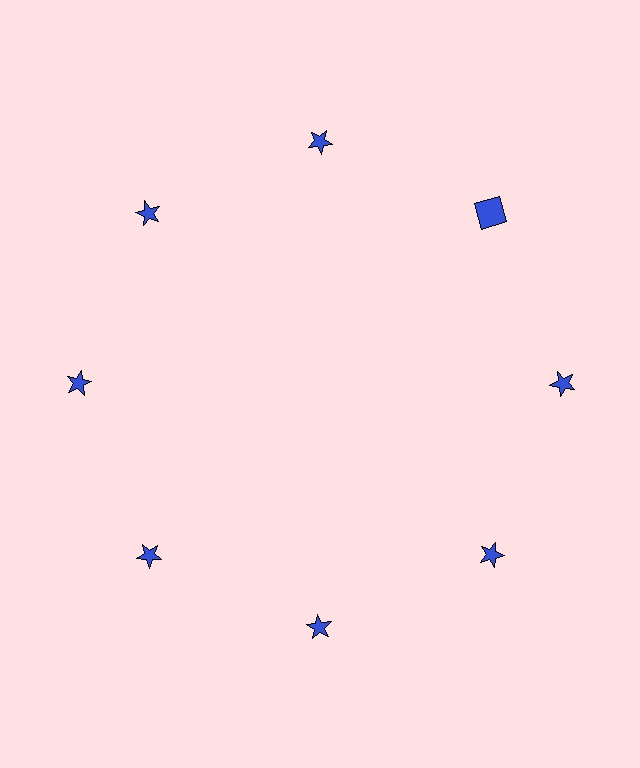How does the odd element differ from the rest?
It has a different shape: square instead of star.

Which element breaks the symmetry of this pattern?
The blue square at roughly the 2 o'clock position breaks the symmetry. All other shapes are blue stars.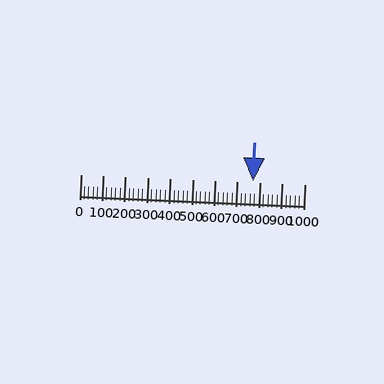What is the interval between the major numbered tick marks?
The major tick marks are spaced 100 units apart.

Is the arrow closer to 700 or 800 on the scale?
The arrow is closer to 800.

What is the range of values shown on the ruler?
The ruler shows values from 0 to 1000.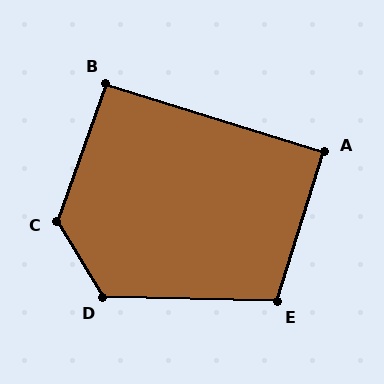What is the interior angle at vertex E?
Approximately 106 degrees (obtuse).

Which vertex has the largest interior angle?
C, at approximately 130 degrees.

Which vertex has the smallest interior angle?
A, at approximately 90 degrees.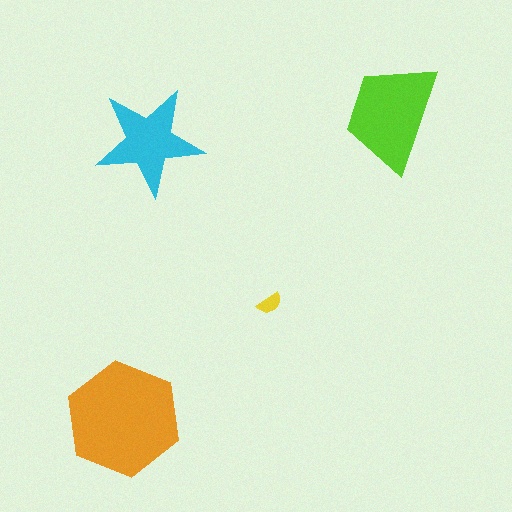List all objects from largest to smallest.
The orange hexagon, the lime trapezoid, the cyan star, the yellow semicircle.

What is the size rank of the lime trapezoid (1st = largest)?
2nd.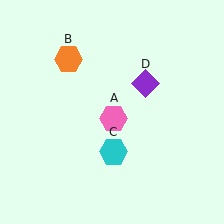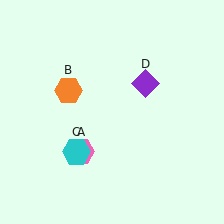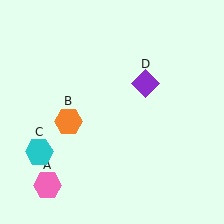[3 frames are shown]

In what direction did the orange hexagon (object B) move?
The orange hexagon (object B) moved down.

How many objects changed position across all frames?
3 objects changed position: pink hexagon (object A), orange hexagon (object B), cyan hexagon (object C).